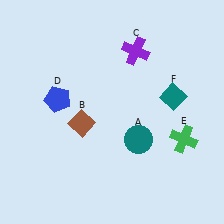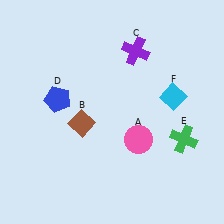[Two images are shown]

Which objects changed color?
A changed from teal to pink. F changed from teal to cyan.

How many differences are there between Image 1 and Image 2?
There are 2 differences between the two images.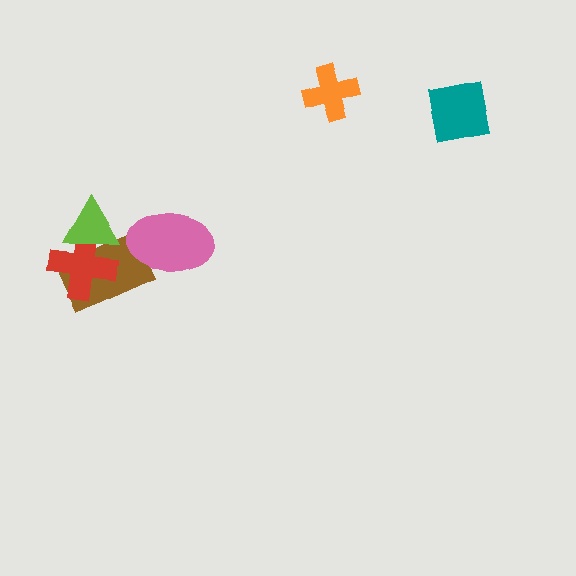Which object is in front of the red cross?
The lime triangle is in front of the red cross.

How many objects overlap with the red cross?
2 objects overlap with the red cross.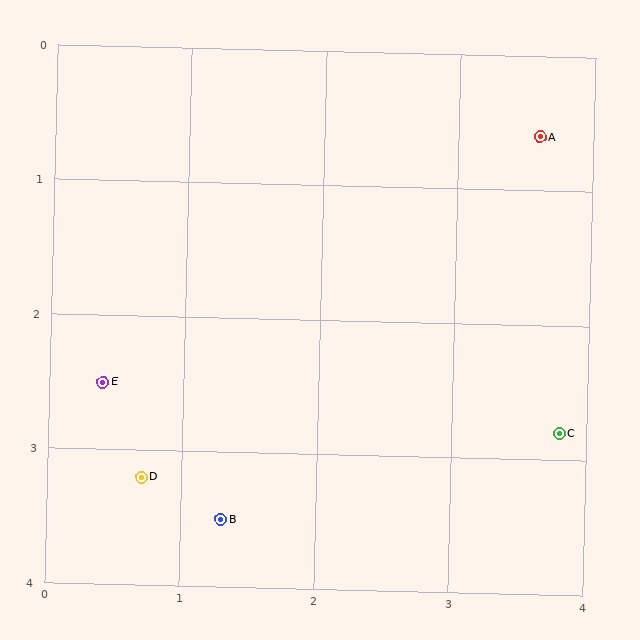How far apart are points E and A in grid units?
Points E and A are about 3.7 grid units apart.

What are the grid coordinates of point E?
Point E is at approximately (0.4, 2.5).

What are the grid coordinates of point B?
Point B is at approximately (1.3, 3.5).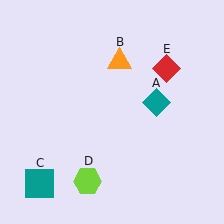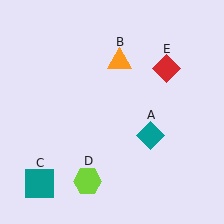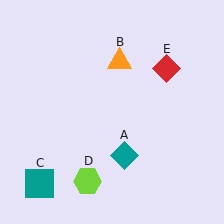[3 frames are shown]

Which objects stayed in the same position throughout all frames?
Orange triangle (object B) and teal square (object C) and lime hexagon (object D) and red diamond (object E) remained stationary.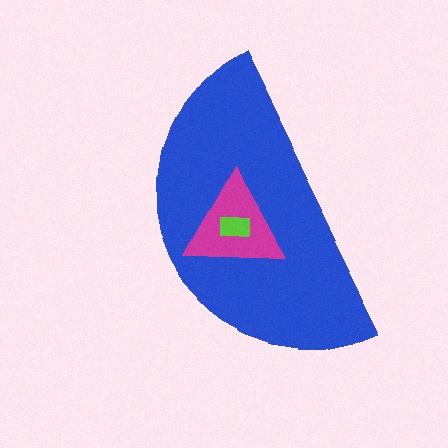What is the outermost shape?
The blue semicircle.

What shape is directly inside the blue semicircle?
The magenta triangle.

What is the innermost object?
The lime rectangle.